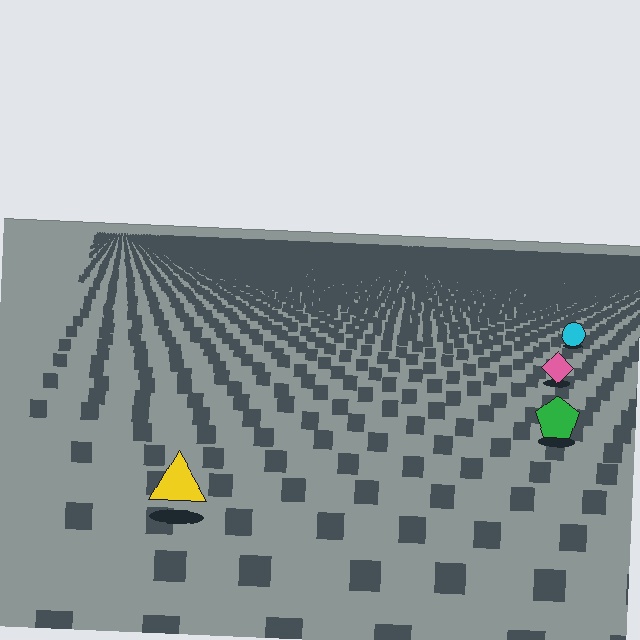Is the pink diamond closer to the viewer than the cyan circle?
Yes. The pink diamond is closer — you can tell from the texture gradient: the ground texture is coarser near it.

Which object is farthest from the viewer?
The cyan circle is farthest from the viewer. It appears smaller and the ground texture around it is denser.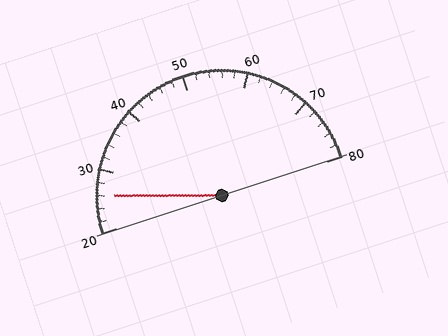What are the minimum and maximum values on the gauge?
The gauge ranges from 20 to 80.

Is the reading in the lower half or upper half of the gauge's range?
The reading is in the lower half of the range (20 to 80).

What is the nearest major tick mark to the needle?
The nearest major tick mark is 30.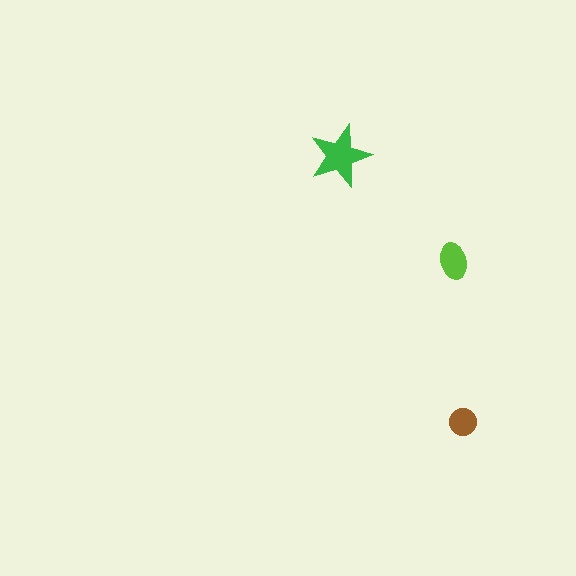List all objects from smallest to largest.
The brown circle, the lime ellipse, the green star.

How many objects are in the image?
There are 3 objects in the image.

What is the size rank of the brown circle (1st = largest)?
3rd.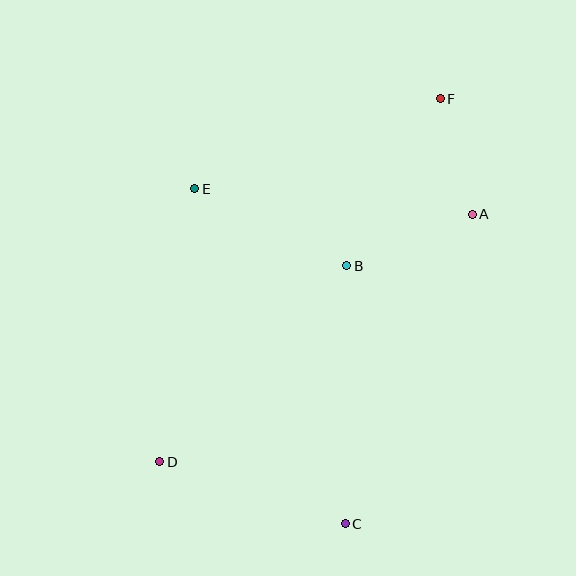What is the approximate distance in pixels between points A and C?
The distance between A and C is approximately 334 pixels.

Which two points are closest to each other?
Points A and F are closest to each other.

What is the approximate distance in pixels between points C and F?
The distance between C and F is approximately 436 pixels.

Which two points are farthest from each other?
Points D and F are farthest from each other.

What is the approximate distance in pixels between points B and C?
The distance between B and C is approximately 258 pixels.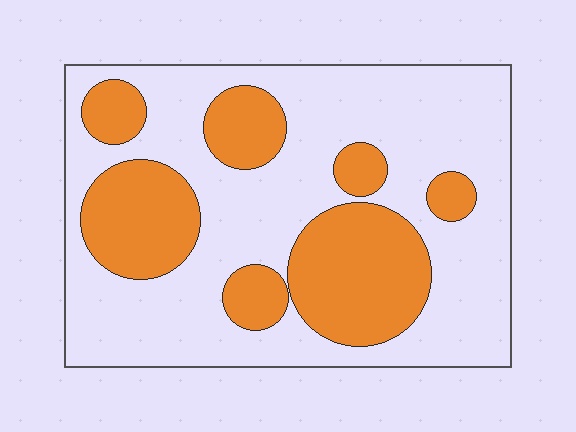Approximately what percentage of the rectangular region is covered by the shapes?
Approximately 35%.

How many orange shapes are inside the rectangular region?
7.